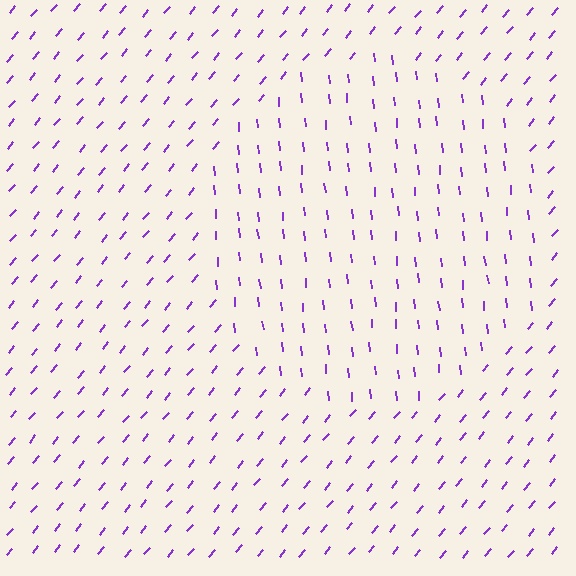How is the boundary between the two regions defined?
The boundary is defined purely by a change in line orientation (approximately 45 degrees difference). All lines are the same color and thickness.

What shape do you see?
I see a circle.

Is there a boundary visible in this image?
Yes, there is a texture boundary formed by a change in line orientation.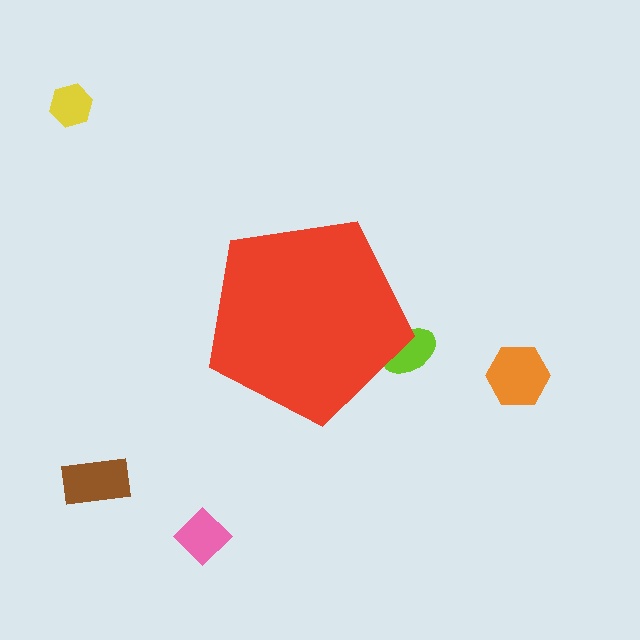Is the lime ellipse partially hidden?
Yes, the lime ellipse is partially hidden behind the red pentagon.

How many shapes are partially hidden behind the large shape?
1 shape is partially hidden.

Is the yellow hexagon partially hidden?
No, the yellow hexagon is fully visible.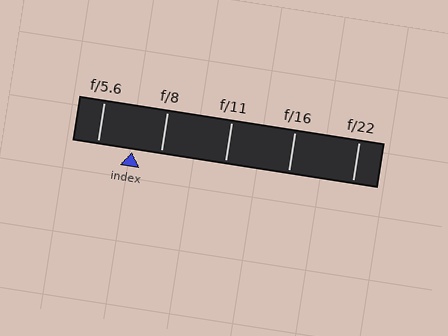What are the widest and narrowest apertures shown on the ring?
The widest aperture shown is f/5.6 and the narrowest is f/22.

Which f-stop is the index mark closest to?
The index mark is closest to f/8.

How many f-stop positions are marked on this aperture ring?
There are 5 f-stop positions marked.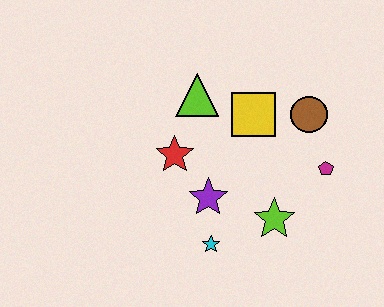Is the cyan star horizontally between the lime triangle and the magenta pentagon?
Yes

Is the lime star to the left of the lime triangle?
No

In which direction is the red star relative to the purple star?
The red star is above the purple star.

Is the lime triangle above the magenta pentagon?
Yes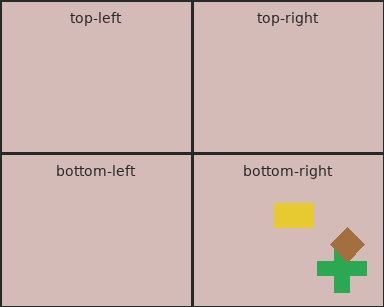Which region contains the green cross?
The bottom-right region.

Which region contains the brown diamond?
The bottom-right region.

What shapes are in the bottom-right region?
The yellow rectangle, the green cross, the brown diamond.